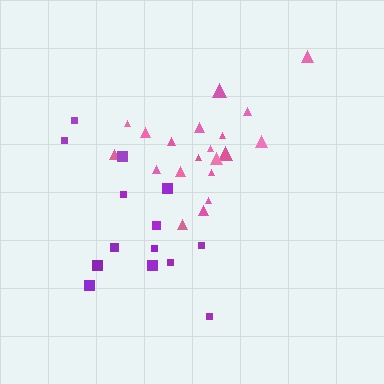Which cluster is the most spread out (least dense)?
Purple.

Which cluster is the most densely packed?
Pink.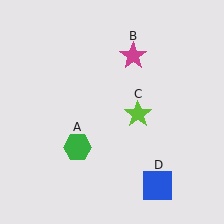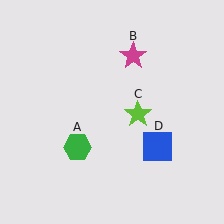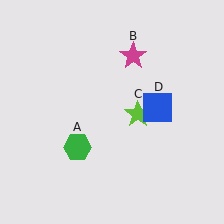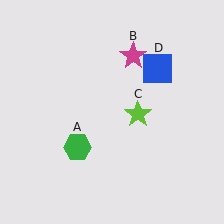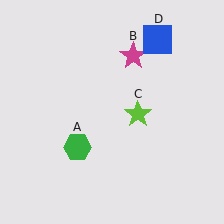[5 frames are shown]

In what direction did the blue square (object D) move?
The blue square (object D) moved up.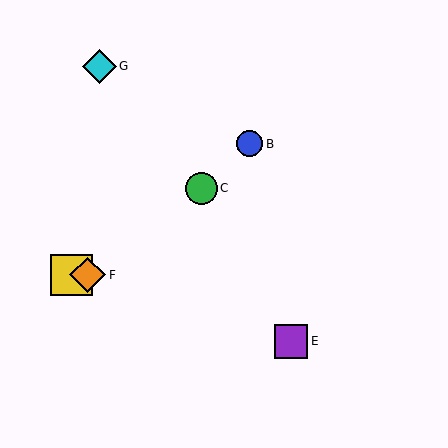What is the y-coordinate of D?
Object D is at y≈275.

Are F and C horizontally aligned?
No, F is at y≈275 and C is at y≈188.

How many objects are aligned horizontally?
3 objects (A, D, F) are aligned horizontally.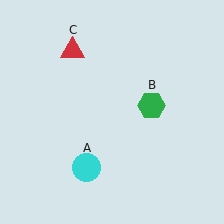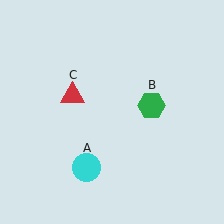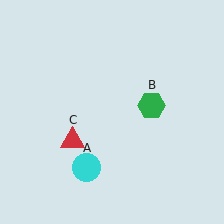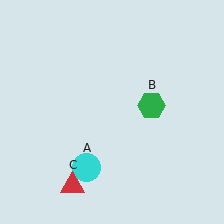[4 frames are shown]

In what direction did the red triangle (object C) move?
The red triangle (object C) moved down.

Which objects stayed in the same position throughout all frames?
Cyan circle (object A) and green hexagon (object B) remained stationary.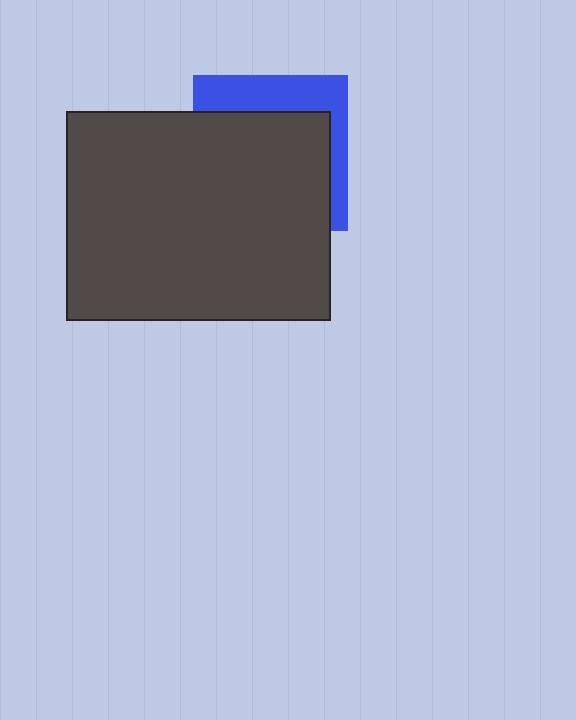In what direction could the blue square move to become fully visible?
The blue square could move up. That would shift it out from behind the dark gray rectangle entirely.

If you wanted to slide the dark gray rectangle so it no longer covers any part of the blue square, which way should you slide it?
Slide it down — that is the most direct way to separate the two shapes.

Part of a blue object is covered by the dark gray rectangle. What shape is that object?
It is a square.